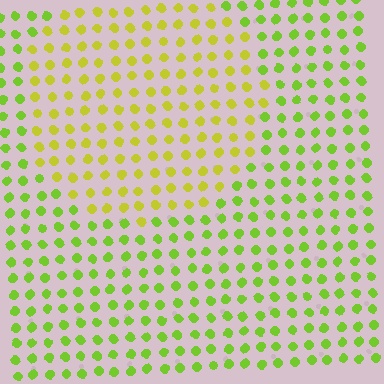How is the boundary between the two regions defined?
The boundary is defined purely by a slight shift in hue (about 30 degrees). Spacing, size, and orientation are identical on both sides.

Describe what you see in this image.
The image is filled with small lime elements in a uniform arrangement. A circle-shaped region is visible where the elements are tinted to a slightly different hue, forming a subtle color boundary.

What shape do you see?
I see a circle.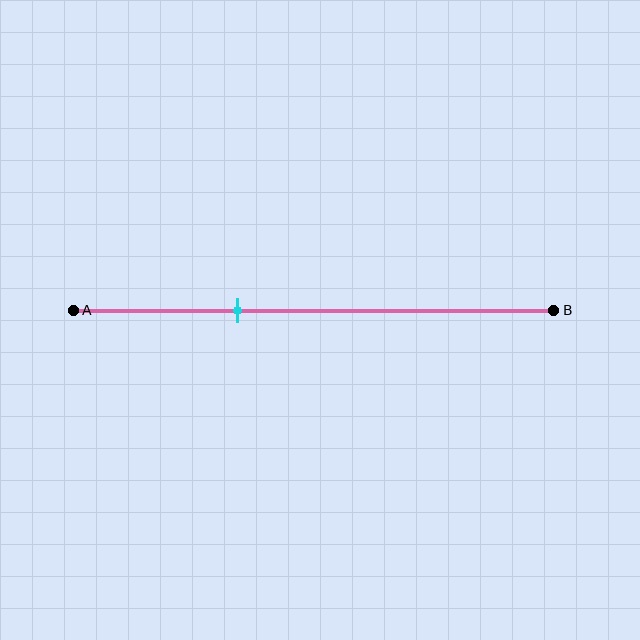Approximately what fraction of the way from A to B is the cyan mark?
The cyan mark is approximately 35% of the way from A to B.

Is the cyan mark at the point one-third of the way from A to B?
Yes, the mark is approximately at the one-third point.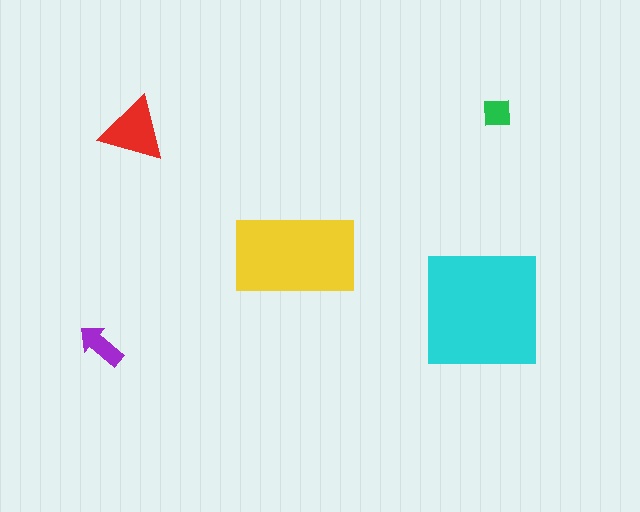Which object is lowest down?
The purple arrow is bottommost.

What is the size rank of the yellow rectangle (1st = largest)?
2nd.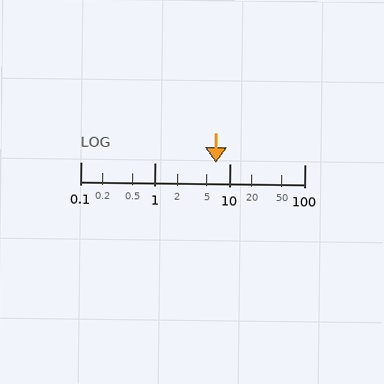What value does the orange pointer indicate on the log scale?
The pointer indicates approximately 6.6.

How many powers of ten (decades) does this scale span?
The scale spans 3 decades, from 0.1 to 100.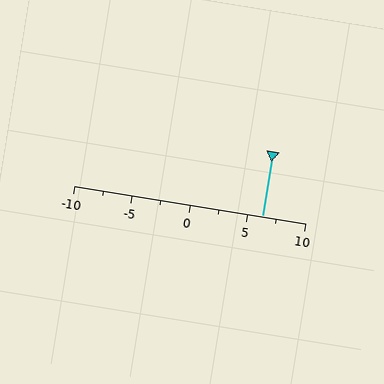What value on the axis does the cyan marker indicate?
The marker indicates approximately 6.2.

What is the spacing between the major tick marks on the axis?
The major ticks are spaced 5 apart.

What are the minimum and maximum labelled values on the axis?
The axis runs from -10 to 10.